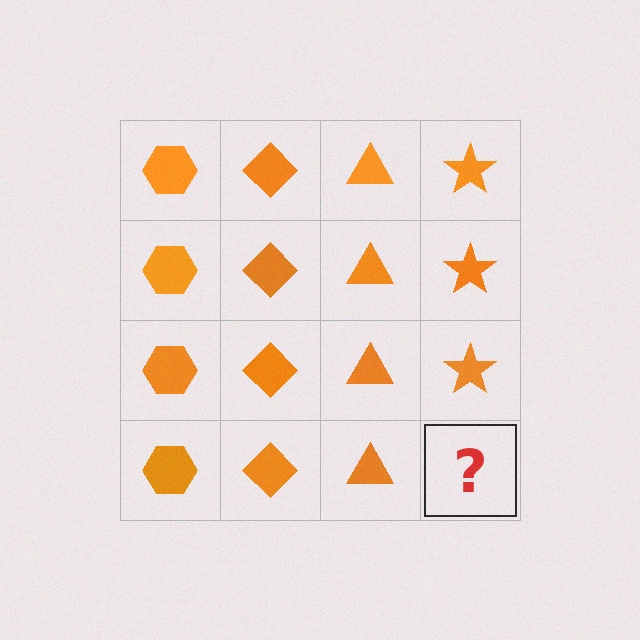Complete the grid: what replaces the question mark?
The question mark should be replaced with an orange star.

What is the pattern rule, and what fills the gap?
The rule is that each column has a consistent shape. The gap should be filled with an orange star.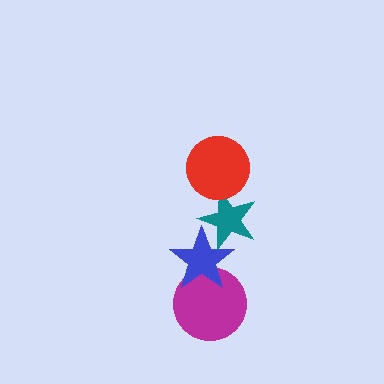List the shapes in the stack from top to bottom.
From top to bottom: the red circle, the teal star, the blue star, the magenta circle.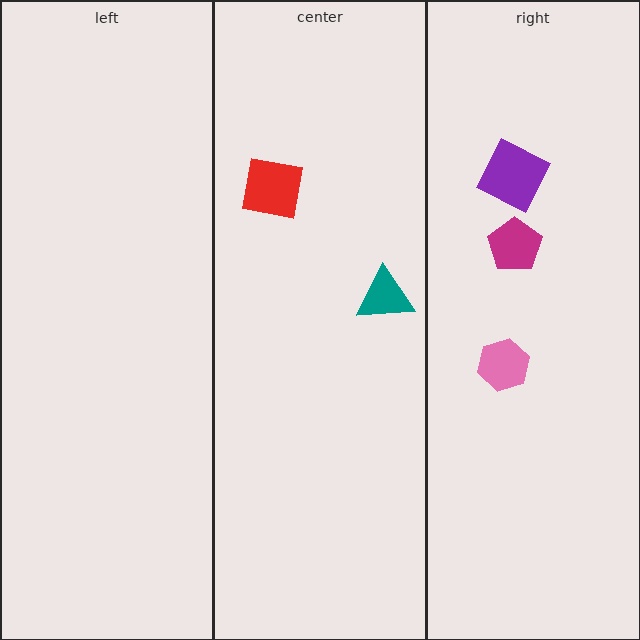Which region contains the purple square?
The right region.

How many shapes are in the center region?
2.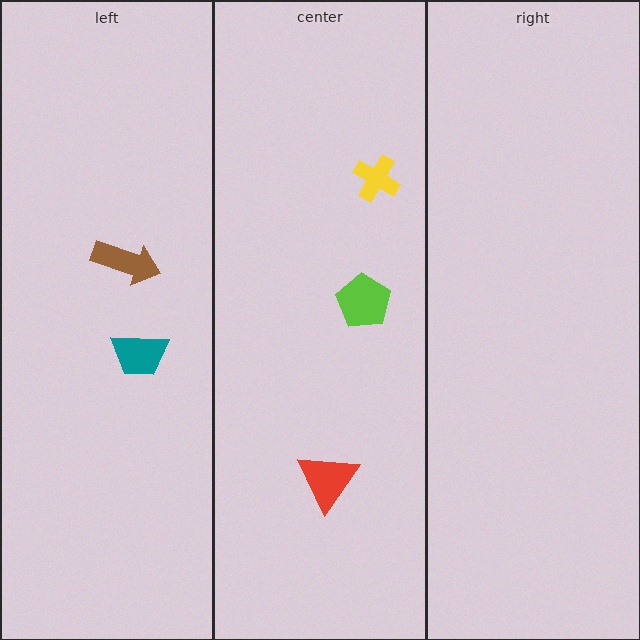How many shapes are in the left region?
2.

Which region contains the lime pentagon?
The center region.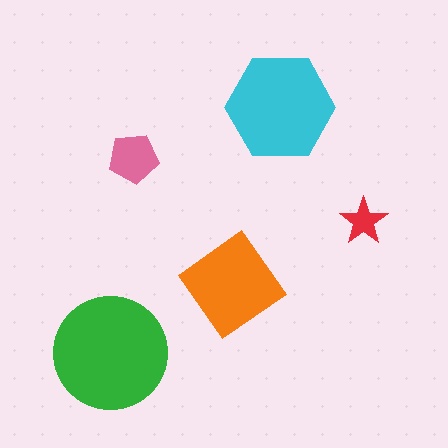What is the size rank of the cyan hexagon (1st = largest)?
2nd.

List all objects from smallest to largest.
The red star, the pink pentagon, the orange diamond, the cyan hexagon, the green circle.